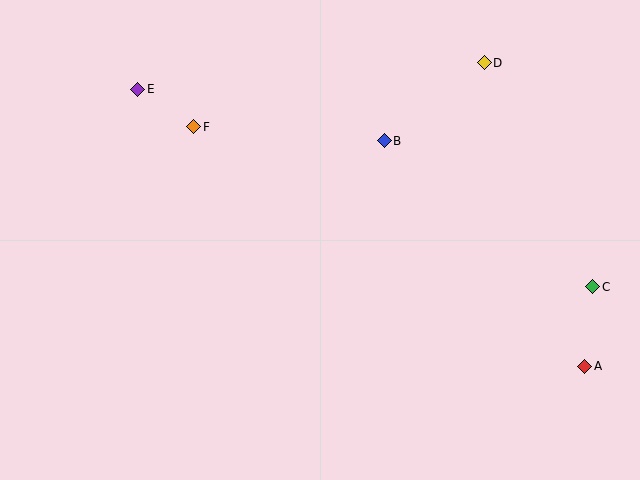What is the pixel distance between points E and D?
The distance between E and D is 348 pixels.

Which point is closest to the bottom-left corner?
Point F is closest to the bottom-left corner.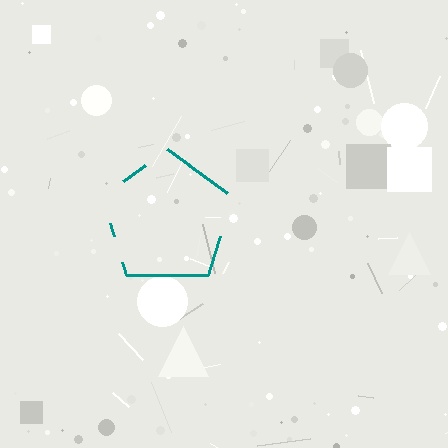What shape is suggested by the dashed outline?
The dashed outline suggests a pentagon.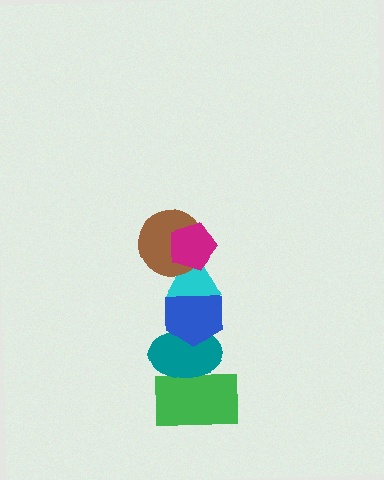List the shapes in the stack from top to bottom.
From top to bottom: the magenta pentagon, the brown circle, the cyan triangle, the blue hexagon, the teal ellipse, the green rectangle.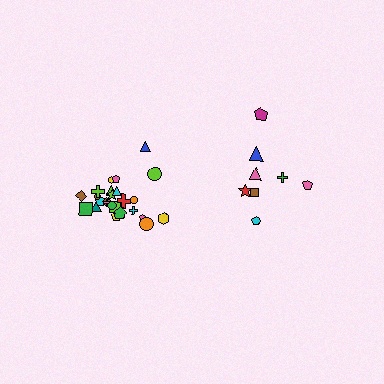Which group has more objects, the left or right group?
The left group.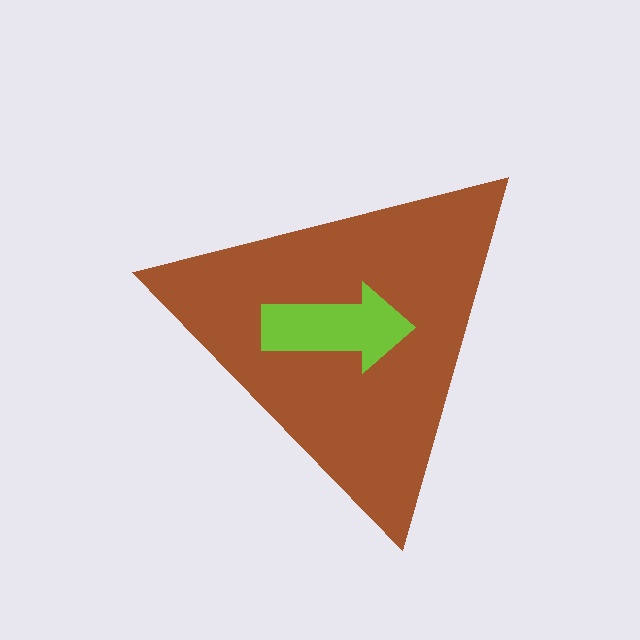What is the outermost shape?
The brown triangle.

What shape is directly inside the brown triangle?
The lime arrow.